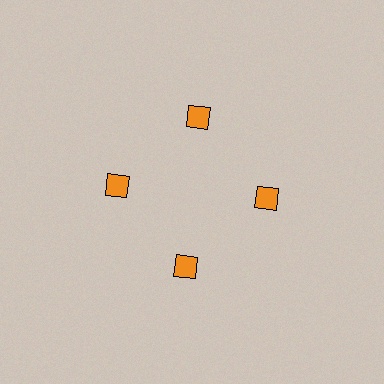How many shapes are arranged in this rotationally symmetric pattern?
There are 4 shapes, arranged in 4 groups of 1.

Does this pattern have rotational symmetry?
Yes, this pattern has 4-fold rotational symmetry. It looks the same after rotating 90 degrees around the center.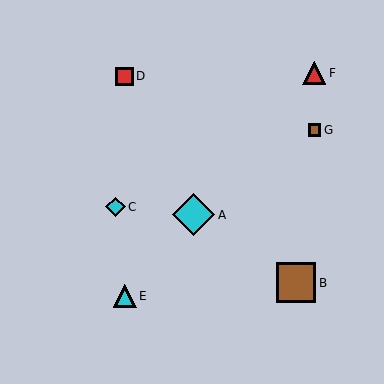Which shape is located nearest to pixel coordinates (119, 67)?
The red square (labeled D) at (124, 76) is nearest to that location.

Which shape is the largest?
The cyan diamond (labeled A) is the largest.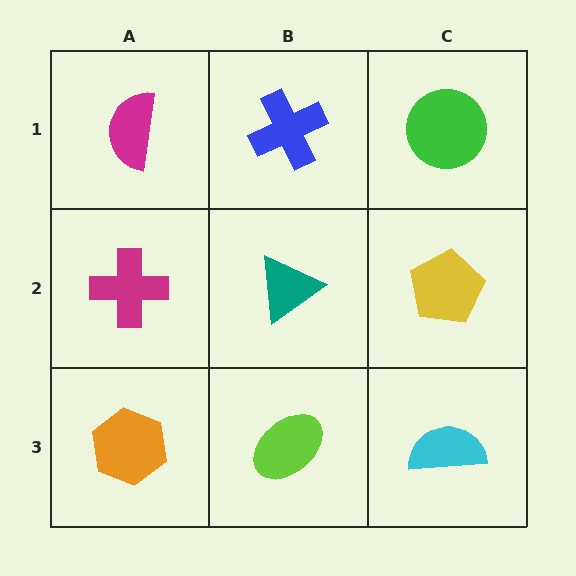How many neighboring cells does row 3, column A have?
2.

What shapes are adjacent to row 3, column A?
A magenta cross (row 2, column A), a lime ellipse (row 3, column B).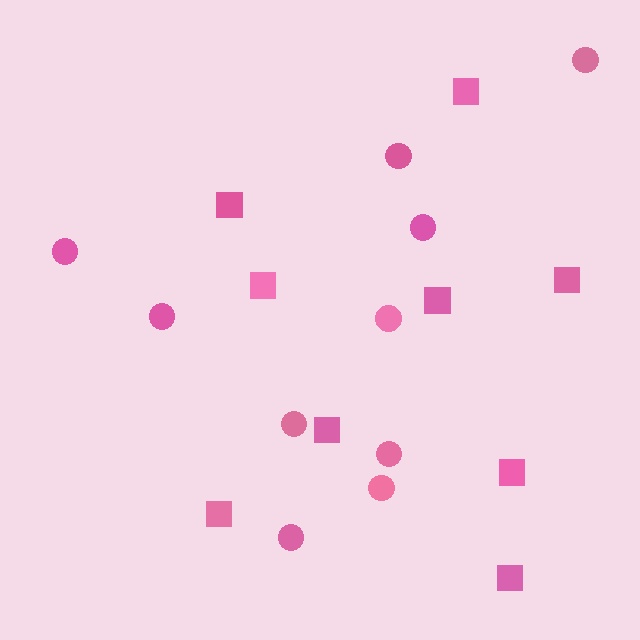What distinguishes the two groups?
There are 2 groups: one group of circles (10) and one group of squares (9).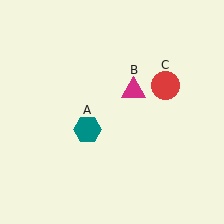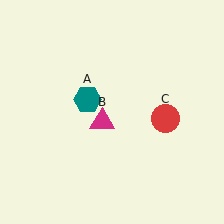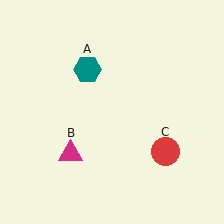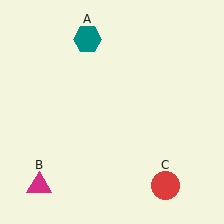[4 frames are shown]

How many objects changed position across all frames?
3 objects changed position: teal hexagon (object A), magenta triangle (object B), red circle (object C).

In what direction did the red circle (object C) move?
The red circle (object C) moved down.